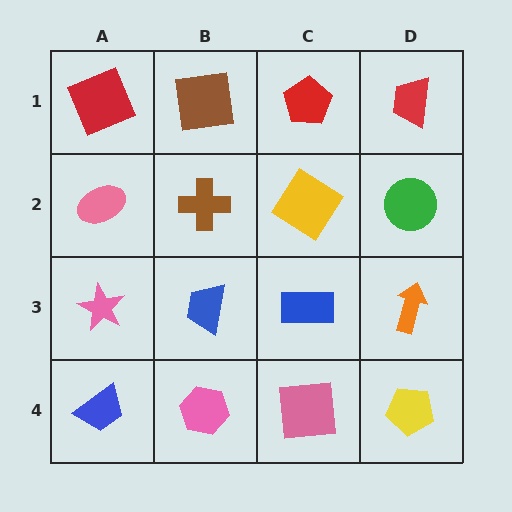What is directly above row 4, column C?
A blue rectangle.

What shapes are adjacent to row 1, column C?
A yellow diamond (row 2, column C), a brown square (row 1, column B), a red trapezoid (row 1, column D).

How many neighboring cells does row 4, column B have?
3.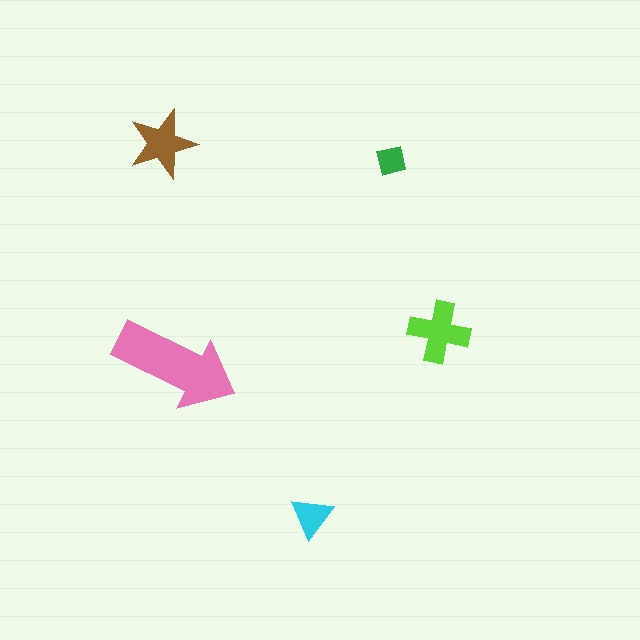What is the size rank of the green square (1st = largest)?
5th.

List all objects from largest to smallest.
The pink arrow, the lime cross, the brown star, the cyan triangle, the green square.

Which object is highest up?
The brown star is topmost.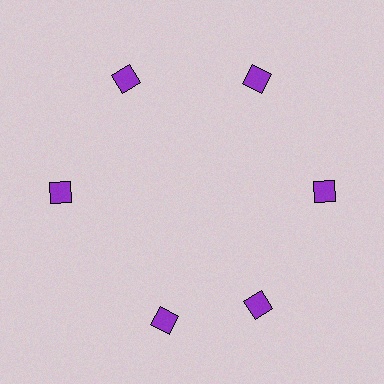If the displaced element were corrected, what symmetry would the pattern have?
It would have 6-fold rotational symmetry — the pattern would map onto itself every 60 degrees.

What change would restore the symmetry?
The symmetry would be restored by rotating it back into even spacing with its neighbors so that all 6 squares sit at equal angles and equal distance from the center.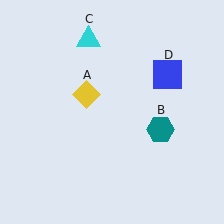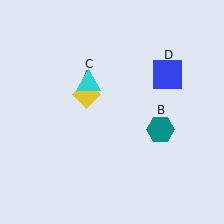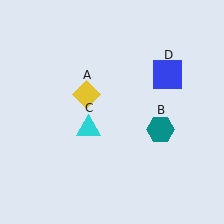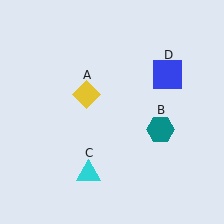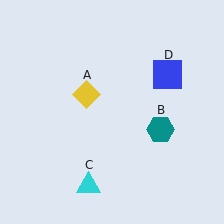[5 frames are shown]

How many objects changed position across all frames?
1 object changed position: cyan triangle (object C).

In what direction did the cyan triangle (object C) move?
The cyan triangle (object C) moved down.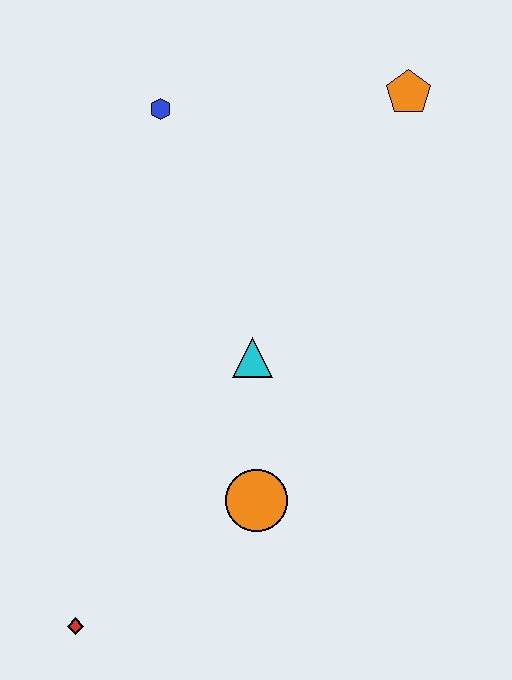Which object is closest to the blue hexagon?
The orange pentagon is closest to the blue hexagon.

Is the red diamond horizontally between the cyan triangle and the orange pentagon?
No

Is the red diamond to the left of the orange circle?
Yes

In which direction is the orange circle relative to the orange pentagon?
The orange circle is below the orange pentagon.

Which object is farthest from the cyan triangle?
The red diamond is farthest from the cyan triangle.